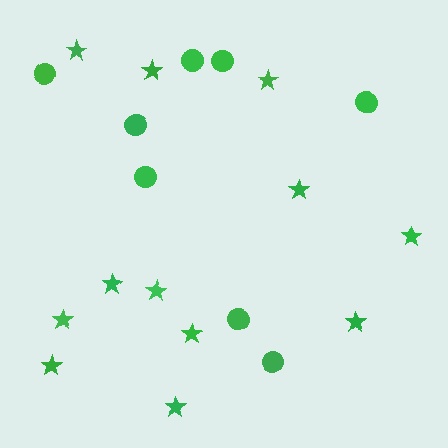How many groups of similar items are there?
There are 2 groups: one group of stars (12) and one group of circles (8).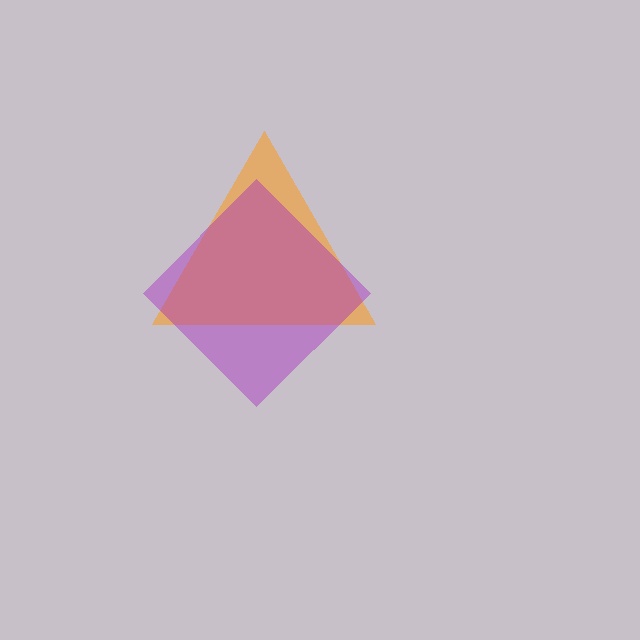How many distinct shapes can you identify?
There are 2 distinct shapes: an orange triangle, a purple diamond.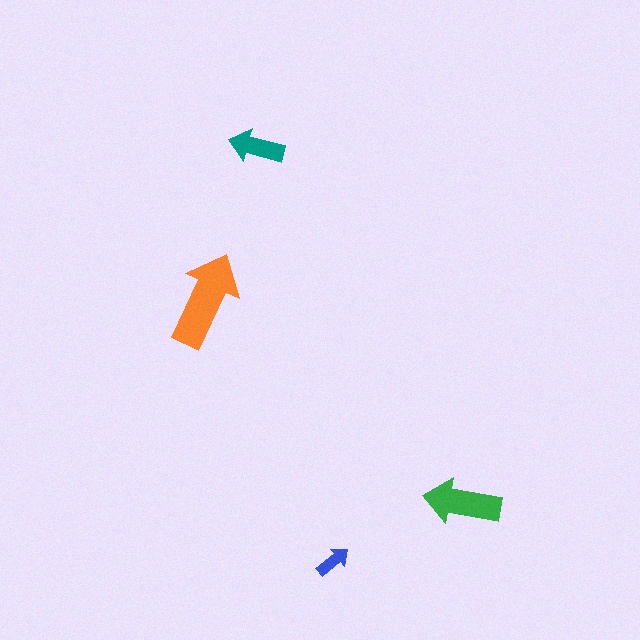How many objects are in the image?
There are 4 objects in the image.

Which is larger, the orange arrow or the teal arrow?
The orange one.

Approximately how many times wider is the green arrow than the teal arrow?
About 1.5 times wider.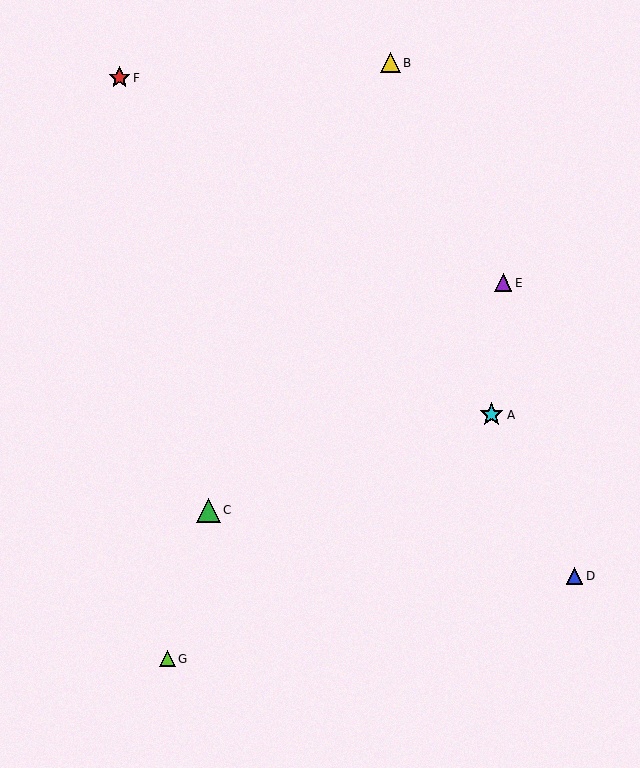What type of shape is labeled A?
Shape A is a cyan star.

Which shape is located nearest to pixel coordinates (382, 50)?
The yellow triangle (labeled B) at (391, 63) is nearest to that location.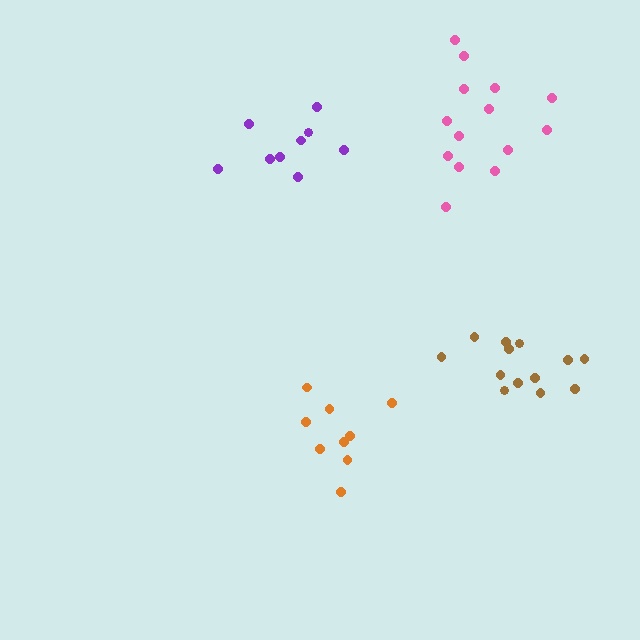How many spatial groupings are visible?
There are 4 spatial groupings.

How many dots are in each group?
Group 1: 13 dots, Group 2: 9 dots, Group 3: 9 dots, Group 4: 14 dots (45 total).